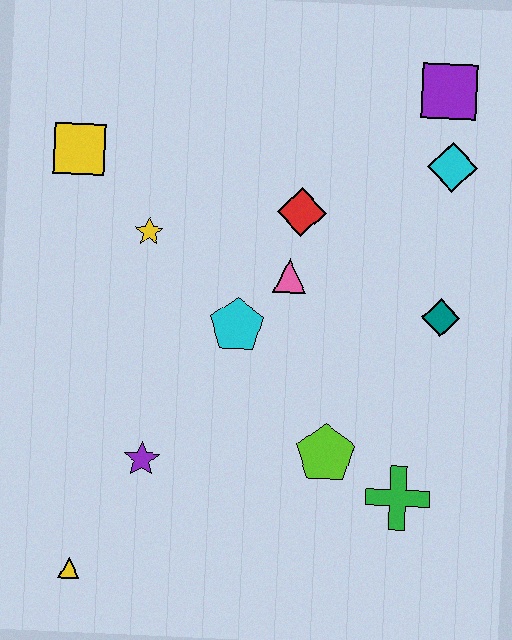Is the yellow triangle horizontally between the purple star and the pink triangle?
No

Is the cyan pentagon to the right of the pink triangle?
No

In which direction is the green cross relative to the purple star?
The green cross is to the right of the purple star.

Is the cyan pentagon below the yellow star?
Yes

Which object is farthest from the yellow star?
The green cross is farthest from the yellow star.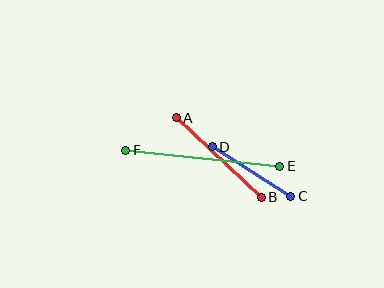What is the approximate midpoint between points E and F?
The midpoint is at approximately (203, 158) pixels.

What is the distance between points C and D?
The distance is approximately 93 pixels.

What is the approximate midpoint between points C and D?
The midpoint is at approximately (251, 171) pixels.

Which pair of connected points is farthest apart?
Points E and F are farthest apart.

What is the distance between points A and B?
The distance is approximately 116 pixels.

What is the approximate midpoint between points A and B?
The midpoint is at approximately (219, 157) pixels.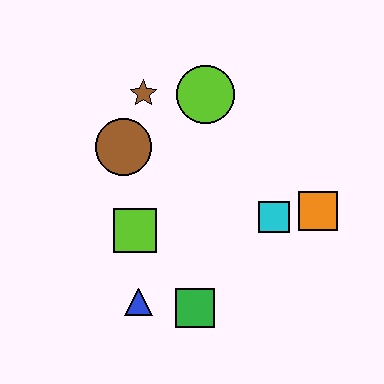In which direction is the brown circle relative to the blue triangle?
The brown circle is above the blue triangle.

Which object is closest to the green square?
The blue triangle is closest to the green square.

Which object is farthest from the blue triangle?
The lime circle is farthest from the blue triangle.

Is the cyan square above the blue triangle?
Yes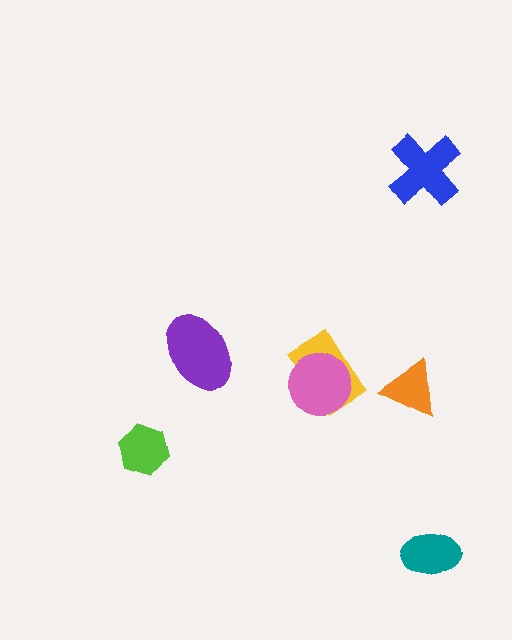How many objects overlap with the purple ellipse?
0 objects overlap with the purple ellipse.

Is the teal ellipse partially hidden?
No, no other shape covers it.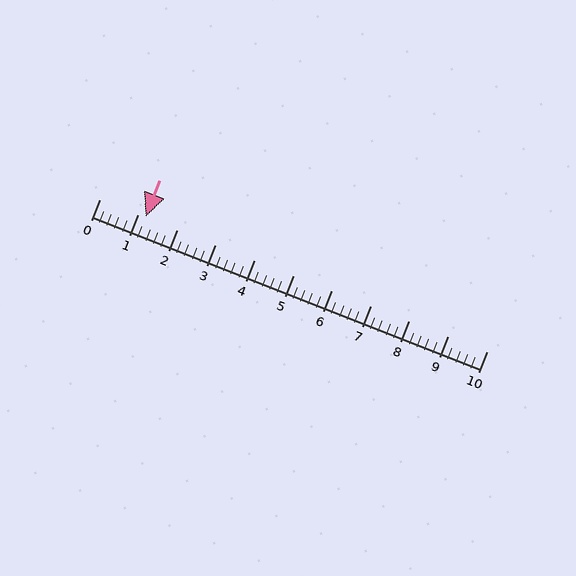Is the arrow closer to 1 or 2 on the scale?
The arrow is closer to 1.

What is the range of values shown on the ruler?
The ruler shows values from 0 to 10.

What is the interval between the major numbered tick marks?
The major tick marks are spaced 1 units apart.